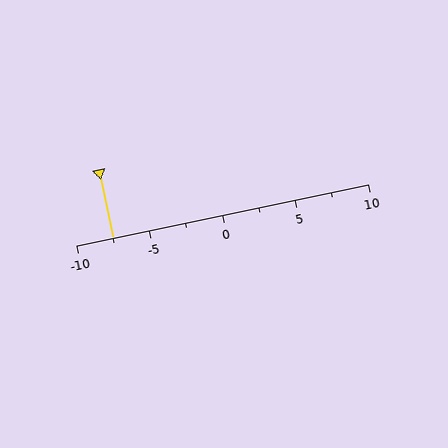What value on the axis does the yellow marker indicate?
The marker indicates approximately -7.5.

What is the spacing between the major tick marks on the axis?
The major ticks are spaced 5 apart.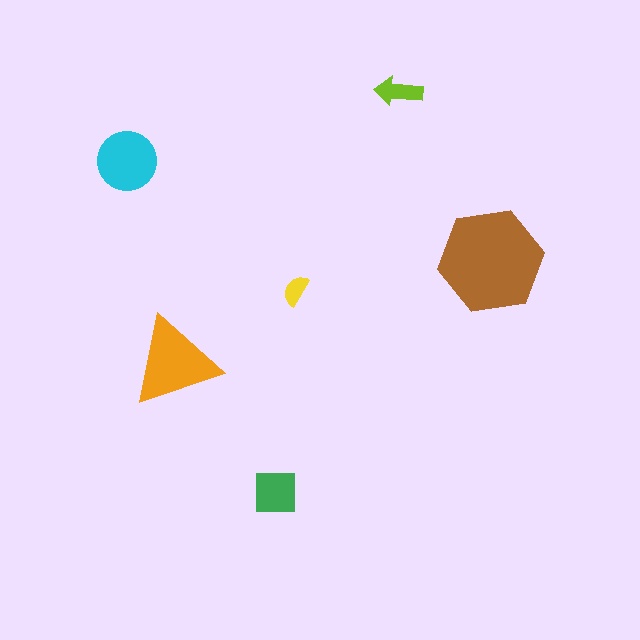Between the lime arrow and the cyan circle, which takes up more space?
The cyan circle.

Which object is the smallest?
The yellow semicircle.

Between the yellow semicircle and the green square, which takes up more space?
The green square.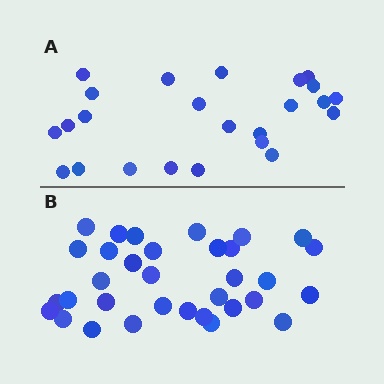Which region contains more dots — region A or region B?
Region B (the bottom region) has more dots.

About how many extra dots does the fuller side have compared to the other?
Region B has roughly 8 or so more dots than region A.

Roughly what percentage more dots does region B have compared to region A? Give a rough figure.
About 40% more.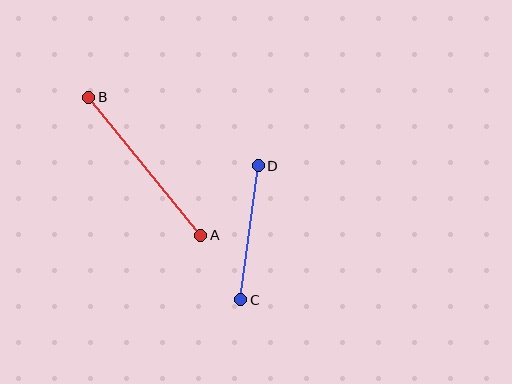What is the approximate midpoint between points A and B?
The midpoint is at approximately (145, 166) pixels.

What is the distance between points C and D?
The distance is approximately 135 pixels.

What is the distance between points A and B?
The distance is approximately 178 pixels.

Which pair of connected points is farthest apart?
Points A and B are farthest apart.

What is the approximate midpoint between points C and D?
The midpoint is at approximately (249, 233) pixels.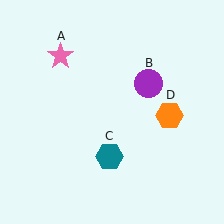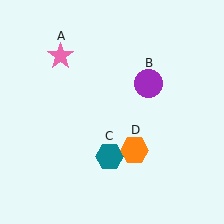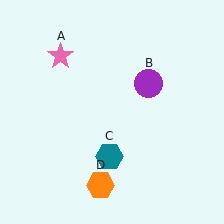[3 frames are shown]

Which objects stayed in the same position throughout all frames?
Pink star (object A) and purple circle (object B) and teal hexagon (object C) remained stationary.